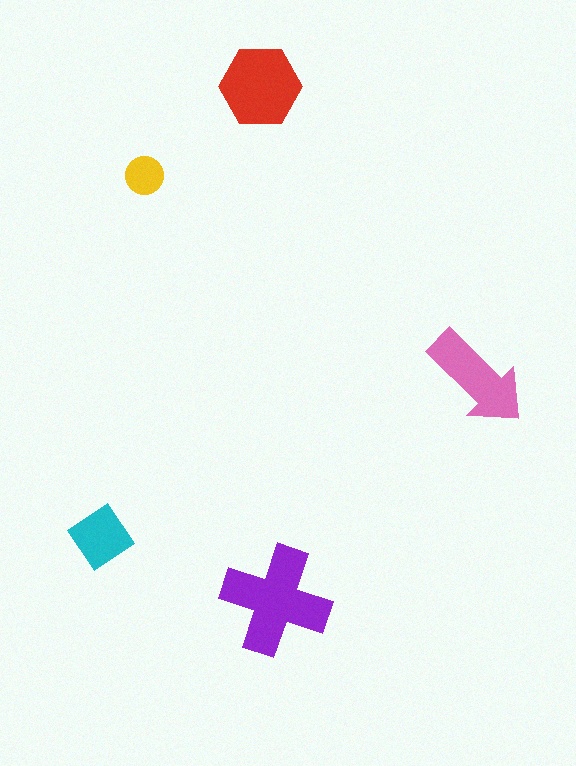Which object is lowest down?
The purple cross is bottommost.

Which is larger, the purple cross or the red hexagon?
The purple cross.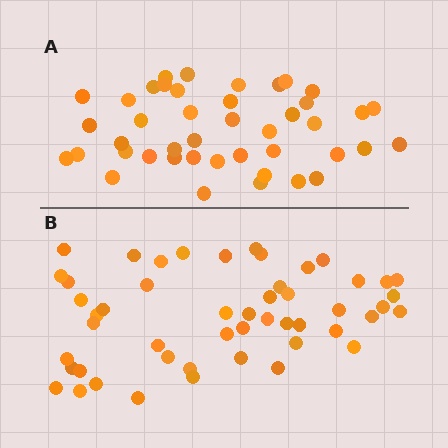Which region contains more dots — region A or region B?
Region B (the bottom region) has more dots.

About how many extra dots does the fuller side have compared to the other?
Region B has roughly 8 or so more dots than region A.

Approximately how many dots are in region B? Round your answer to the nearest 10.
About 50 dots.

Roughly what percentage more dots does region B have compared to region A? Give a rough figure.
About 15% more.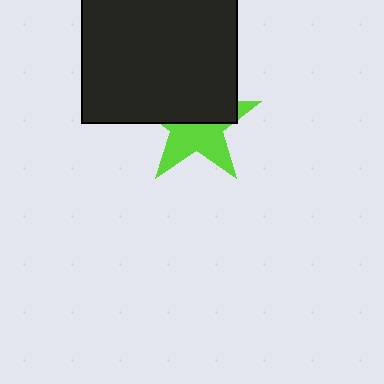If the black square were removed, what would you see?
You would see the complete lime star.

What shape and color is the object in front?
The object in front is a black square.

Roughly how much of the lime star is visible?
About half of it is visible (roughly 49%).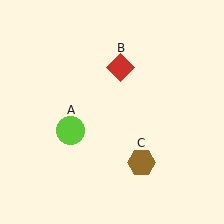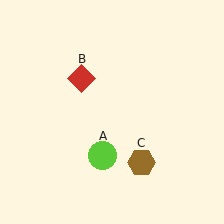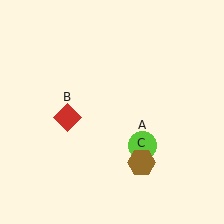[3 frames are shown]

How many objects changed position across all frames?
2 objects changed position: lime circle (object A), red diamond (object B).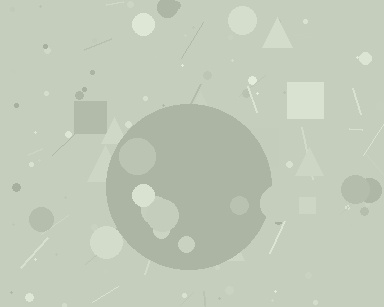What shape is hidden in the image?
A circle is hidden in the image.